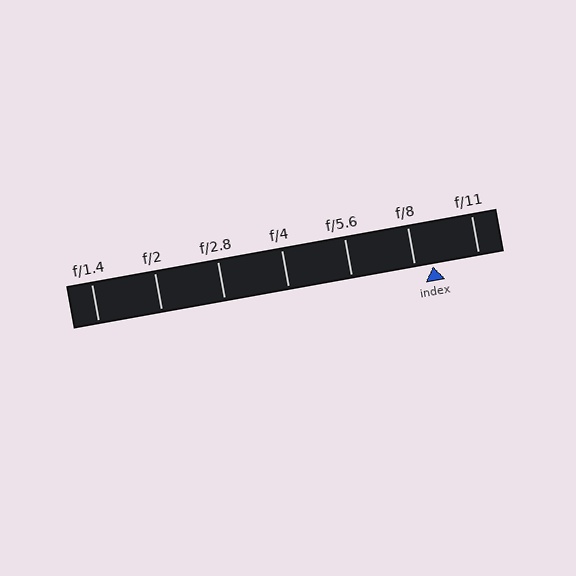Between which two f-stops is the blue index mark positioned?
The index mark is between f/8 and f/11.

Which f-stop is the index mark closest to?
The index mark is closest to f/8.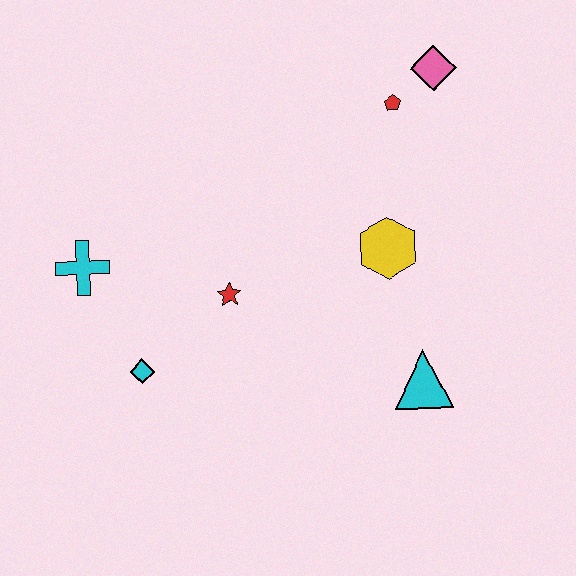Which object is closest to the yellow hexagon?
The cyan triangle is closest to the yellow hexagon.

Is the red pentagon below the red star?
No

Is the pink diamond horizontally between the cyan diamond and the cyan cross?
No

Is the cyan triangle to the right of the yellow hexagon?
Yes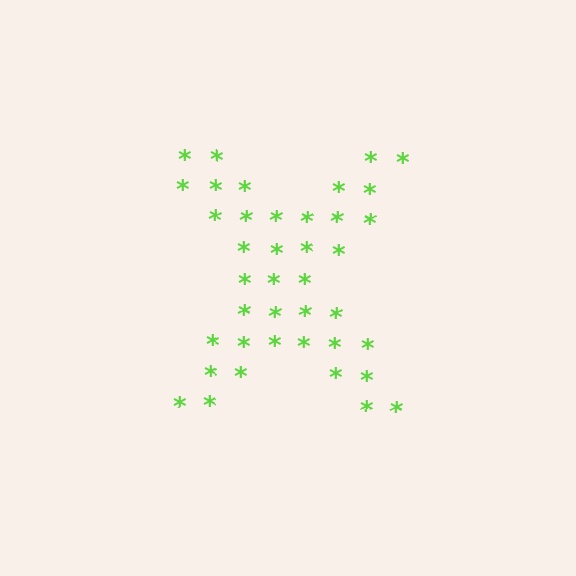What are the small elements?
The small elements are asterisks.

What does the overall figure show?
The overall figure shows the letter X.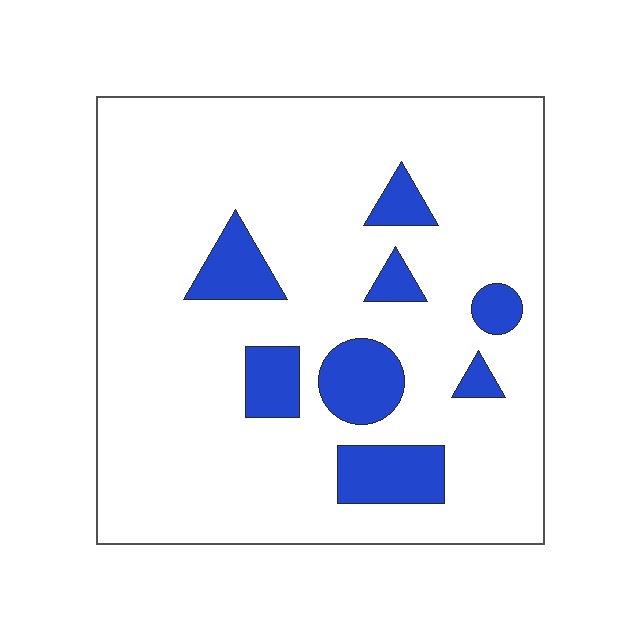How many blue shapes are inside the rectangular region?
8.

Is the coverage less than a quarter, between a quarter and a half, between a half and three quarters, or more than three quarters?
Less than a quarter.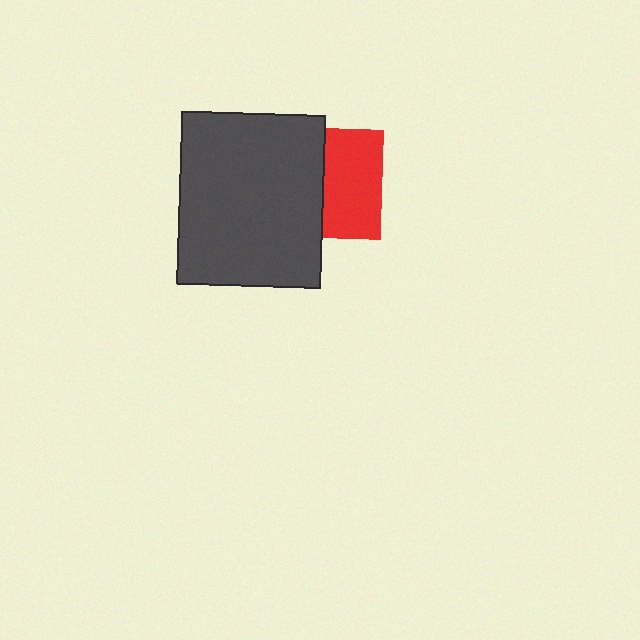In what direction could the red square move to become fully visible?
The red square could move right. That would shift it out from behind the dark gray rectangle entirely.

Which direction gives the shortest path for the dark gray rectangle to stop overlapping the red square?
Moving left gives the shortest separation.